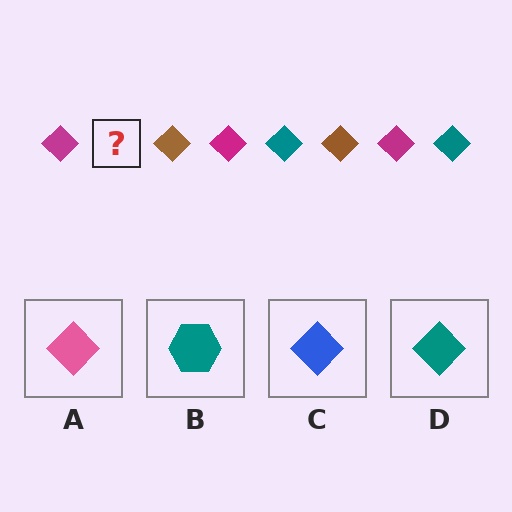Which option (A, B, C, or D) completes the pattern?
D.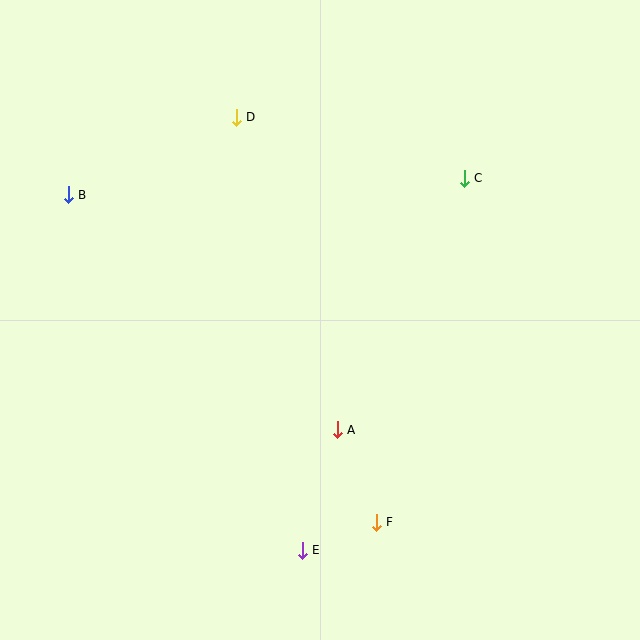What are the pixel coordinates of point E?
Point E is at (302, 550).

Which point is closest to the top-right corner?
Point C is closest to the top-right corner.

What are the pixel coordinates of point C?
Point C is at (464, 178).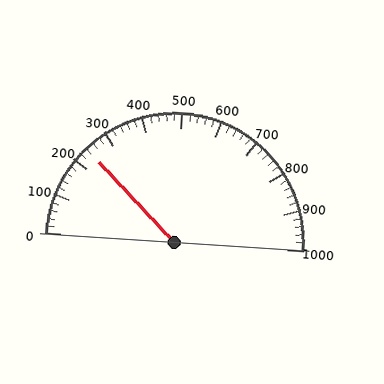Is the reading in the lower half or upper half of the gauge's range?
The reading is in the lower half of the range (0 to 1000).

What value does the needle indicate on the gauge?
The needle indicates approximately 240.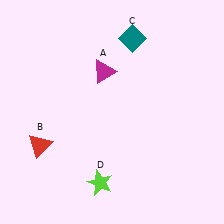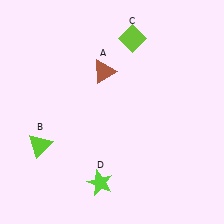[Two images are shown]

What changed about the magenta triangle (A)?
In Image 1, A is magenta. In Image 2, it changed to brown.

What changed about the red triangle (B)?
In Image 1, B is red. In Image 2, it changed to lime.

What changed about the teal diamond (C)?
In Image 1, C is teal. In Image 2, it changed to lime.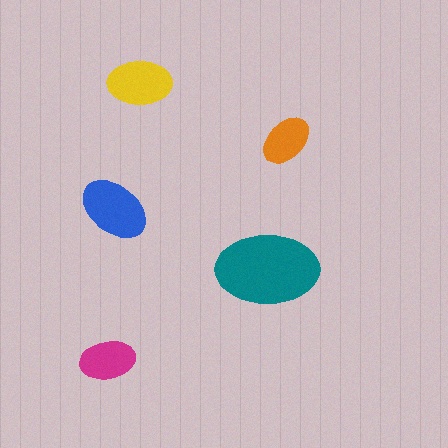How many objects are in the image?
There are 5 objects in the image.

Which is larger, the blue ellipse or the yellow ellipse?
The blue one.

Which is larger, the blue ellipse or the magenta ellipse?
The blue one.